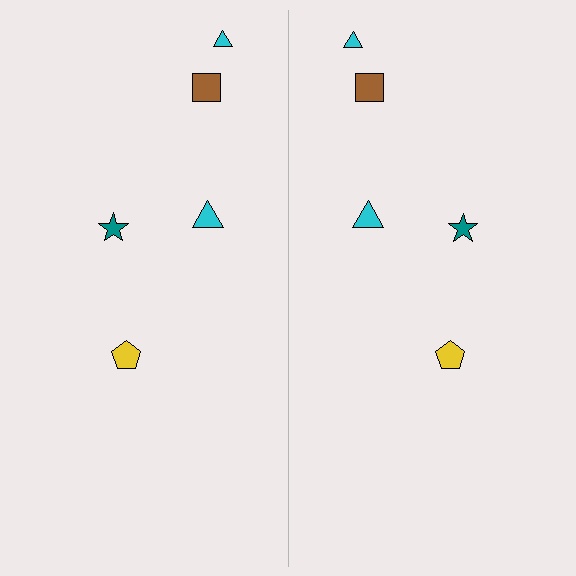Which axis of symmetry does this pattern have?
The pattern has a vertical axis of symmetry running through the center of the image.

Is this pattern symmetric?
Yes, this pattern has bilateral (reflection) symmetry.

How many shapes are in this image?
There are 10 shapes in this image.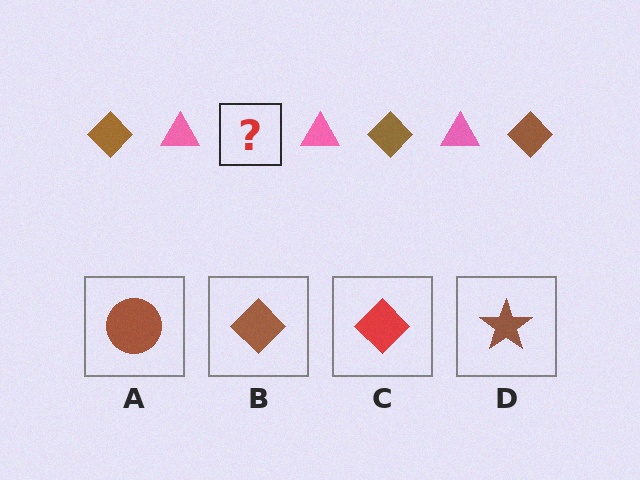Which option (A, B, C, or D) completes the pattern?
B.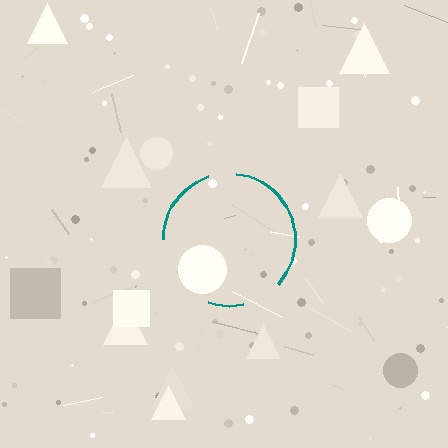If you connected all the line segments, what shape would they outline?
They would outline a circle.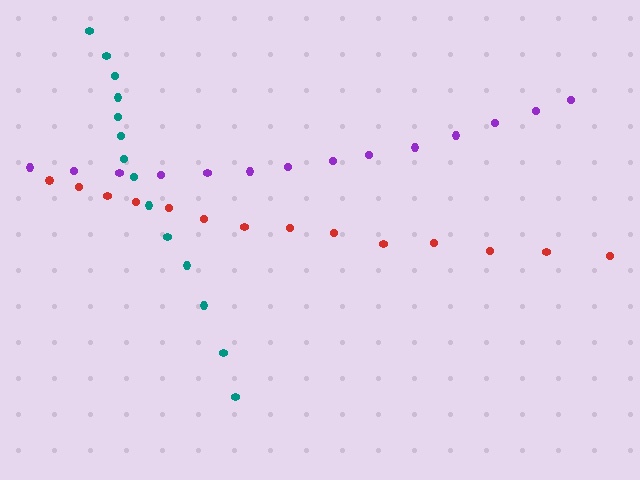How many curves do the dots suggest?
There are 3 distinct paths.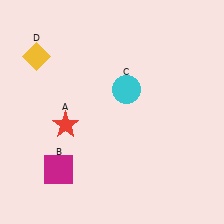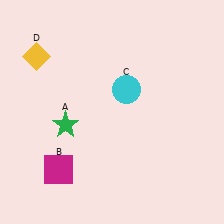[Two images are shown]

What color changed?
The star (A) changed from red in Image 1 to green in Image 2.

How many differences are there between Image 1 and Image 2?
There is 1 difference between the two images.